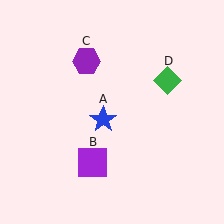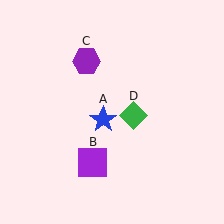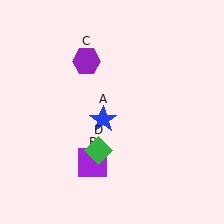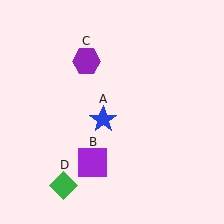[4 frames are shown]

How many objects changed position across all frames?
1 object changed position: green diamond (object D).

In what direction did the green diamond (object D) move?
The green diamond (object D) moved down and to the left.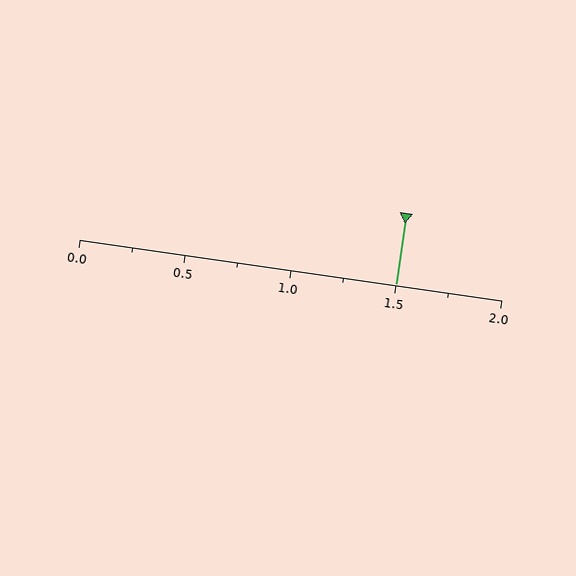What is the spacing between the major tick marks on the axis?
The major ticks are spaced 0.5 apart.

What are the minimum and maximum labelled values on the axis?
The axis runs from 0.0 to 2.0.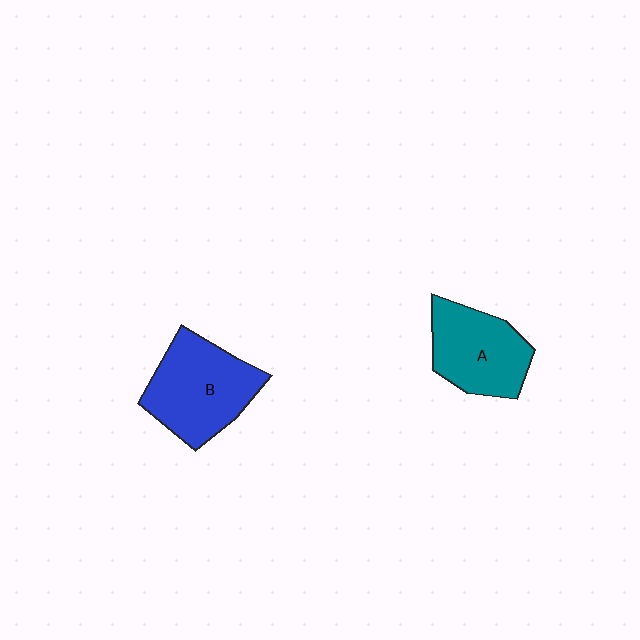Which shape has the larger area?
Shape B (blue).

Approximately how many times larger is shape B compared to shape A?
Approximately 1.2 times.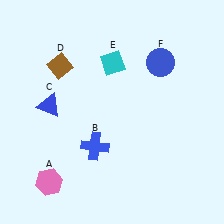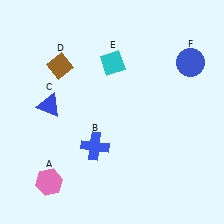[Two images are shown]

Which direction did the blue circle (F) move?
The blue circle (F) moved right.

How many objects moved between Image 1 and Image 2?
1 object moved between the two images.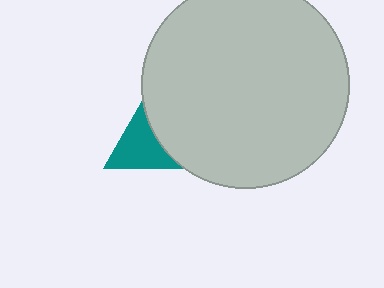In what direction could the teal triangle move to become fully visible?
The teal triangle could move left. That would shift it out from behind the light gray circle entirely.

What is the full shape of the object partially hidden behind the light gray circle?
The partially hidden object is a teal triangle.